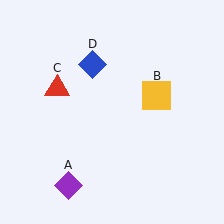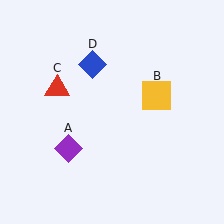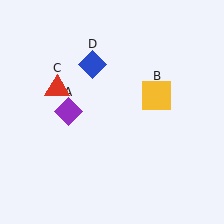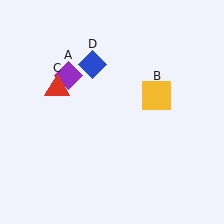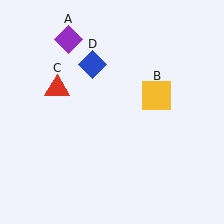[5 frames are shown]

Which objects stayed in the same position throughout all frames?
Yellow square (object B) and red triangle (object C) and blue diamond (object D) remained stationary.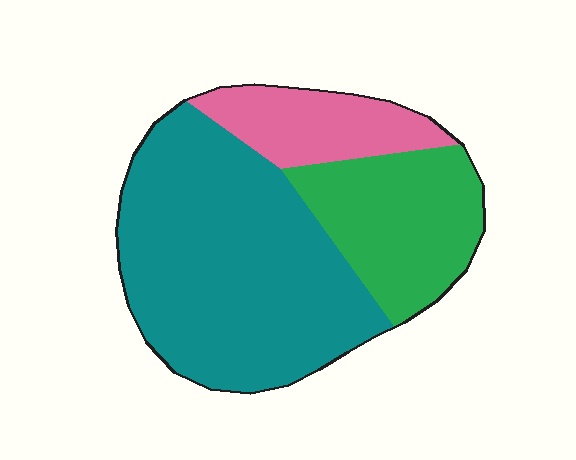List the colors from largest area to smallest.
From largest to smallest: teal, green, pink.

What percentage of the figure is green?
Green covers 26% of the figure.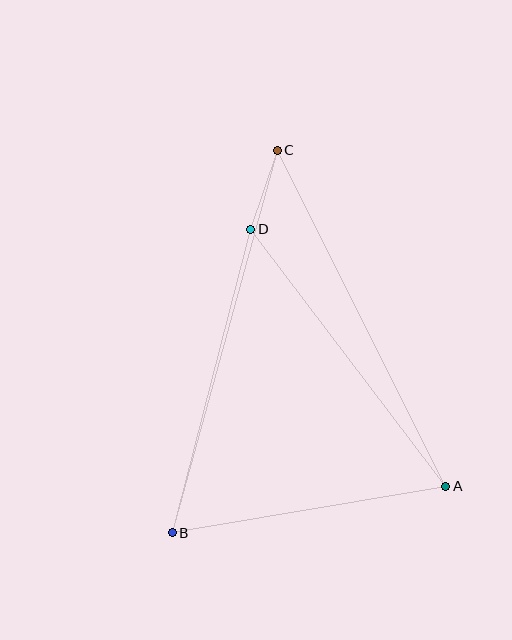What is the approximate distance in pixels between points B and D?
The distance between B and D is approximately 314 pixels.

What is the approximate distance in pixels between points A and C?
The distance between A and C is approximately 376 pixels.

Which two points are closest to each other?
Points C and D are closest to each other.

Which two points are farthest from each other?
Points B and C are farthest from each other.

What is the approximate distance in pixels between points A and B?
The distance between A and B is approximately 277 pixels.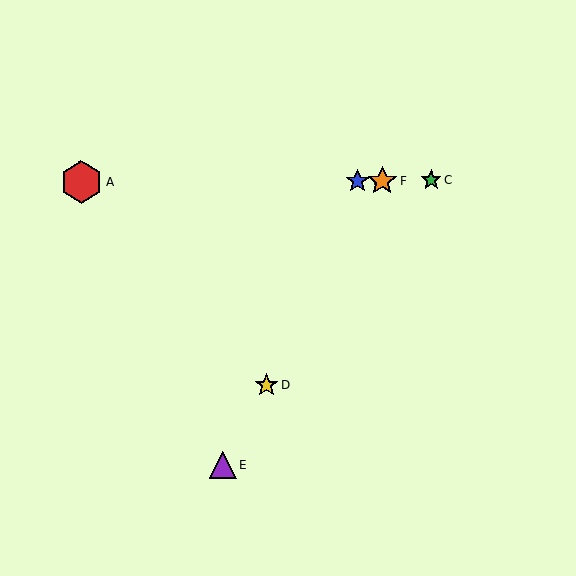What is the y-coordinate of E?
Object E is at y≈465.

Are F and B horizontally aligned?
Yes, both are at y≈181.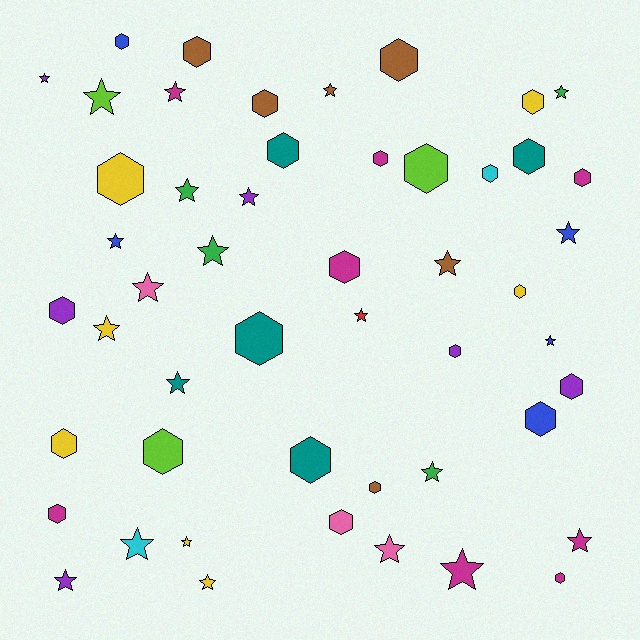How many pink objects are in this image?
There are 3 pink objects.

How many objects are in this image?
There are 50 objects.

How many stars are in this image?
There are 24 stars.